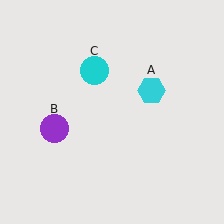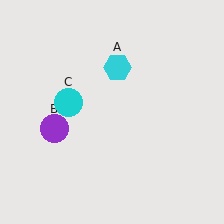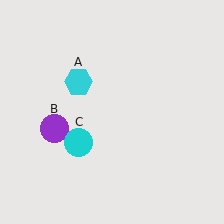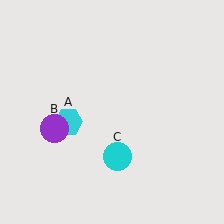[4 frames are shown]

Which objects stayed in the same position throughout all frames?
Purple circle (object B) remained stationary.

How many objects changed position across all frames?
2 objects changed position: cyan hexagon (object A), cyan circle (object C).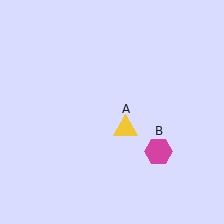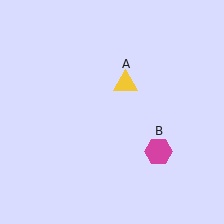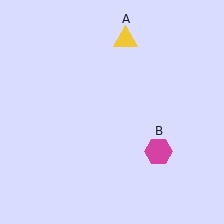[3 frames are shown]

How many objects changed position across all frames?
1 object changed position: yellow triangle (object A).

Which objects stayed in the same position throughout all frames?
Magenta hexagon (object B) remained stationary.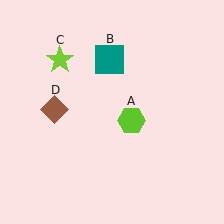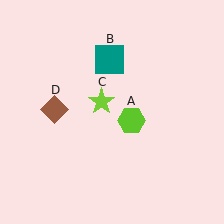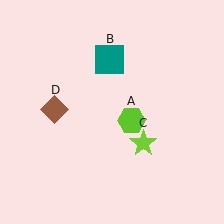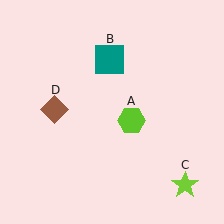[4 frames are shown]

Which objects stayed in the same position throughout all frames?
Lime hexagon (object A) and teal square (object B) and brown diamond (object D) remained stationary.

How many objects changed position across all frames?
1 object changed position: lime star (object C).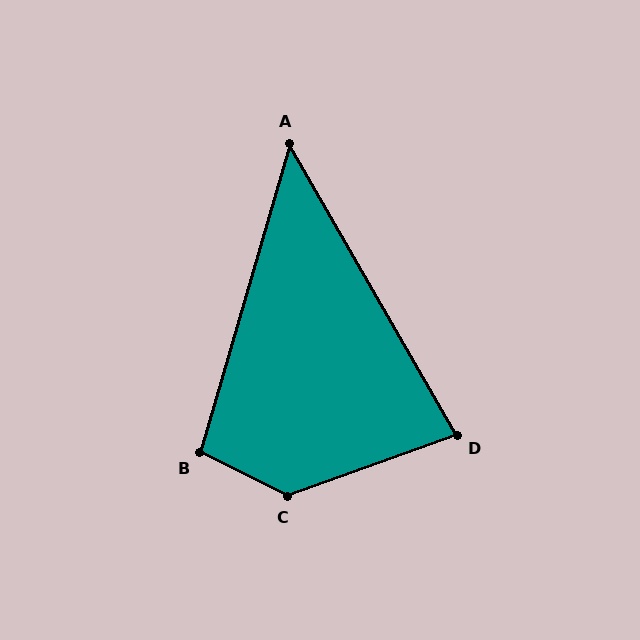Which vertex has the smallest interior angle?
A, at approximately 46 degrees.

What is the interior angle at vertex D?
Approximately 80 degrees (acute).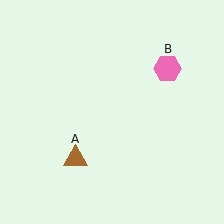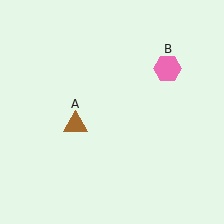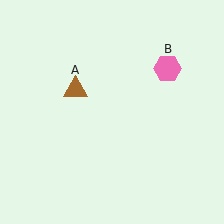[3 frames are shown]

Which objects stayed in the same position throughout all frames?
Pink hexagon (object B) remained stationary.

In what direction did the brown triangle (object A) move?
The brown triangle (object A) moved up.